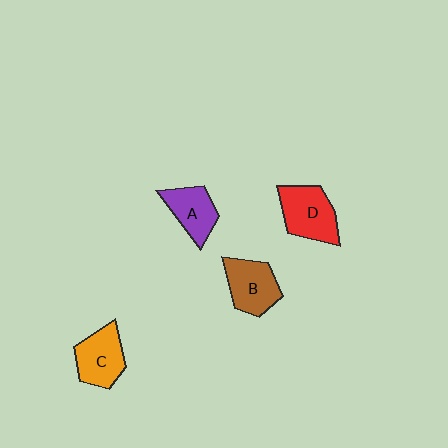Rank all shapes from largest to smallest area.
From largest to smallest: D (red), C (orange), B (brown), A (purple).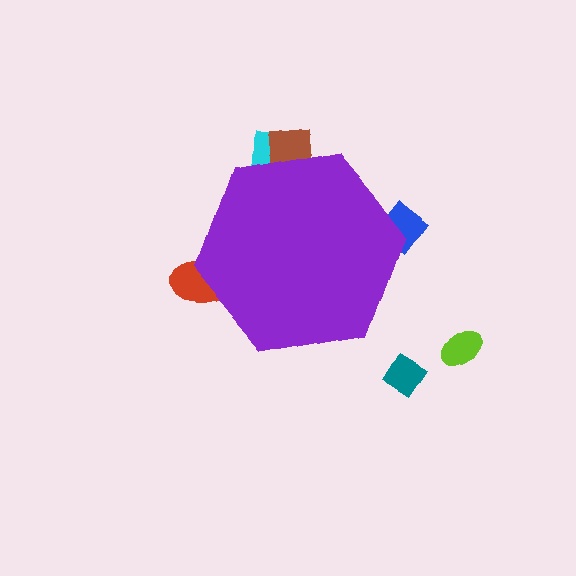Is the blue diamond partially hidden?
Yes, the blue diamond is partially hidden behind the purple hexagon.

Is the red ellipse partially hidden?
Yes, the red ellipse is partially hidden behind the purple hexagon.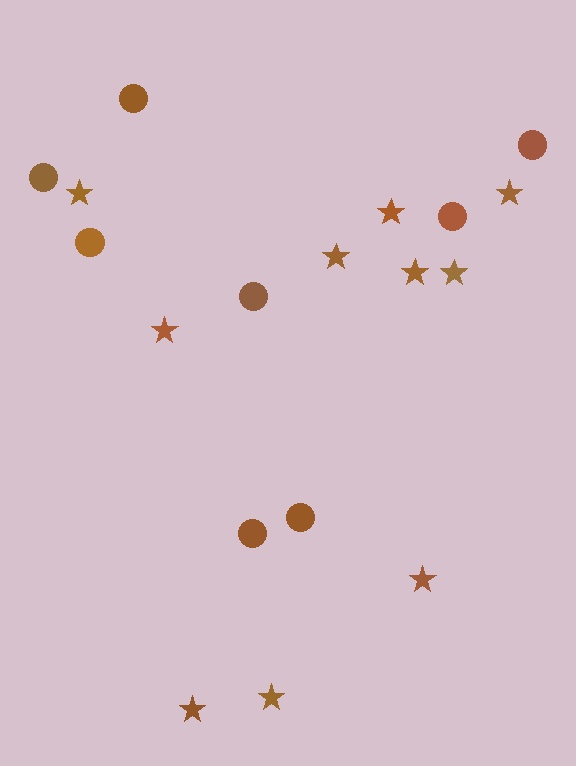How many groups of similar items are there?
There are 2 groups: one group of circles (8) and one group of stars (10).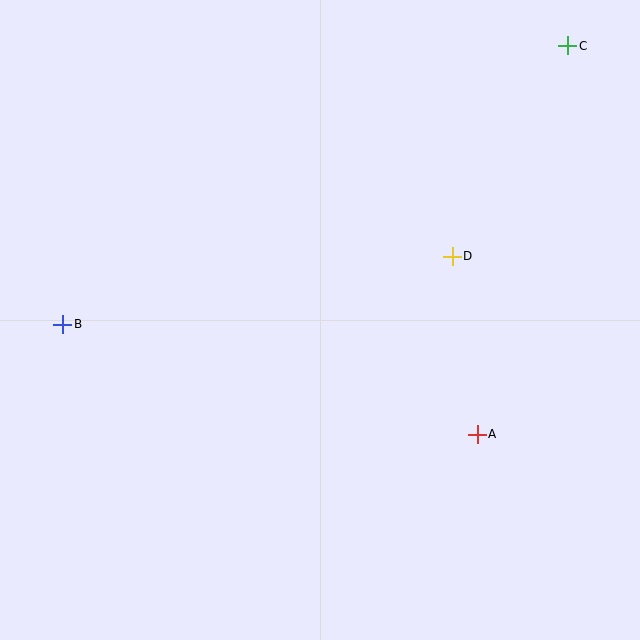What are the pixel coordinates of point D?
Point D is at (452, 256).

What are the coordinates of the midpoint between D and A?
The midpoint between D and A is at (465, 345).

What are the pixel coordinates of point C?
Point C is at (568, 46).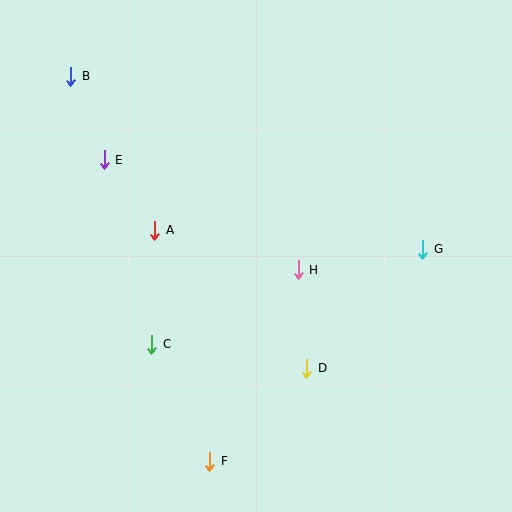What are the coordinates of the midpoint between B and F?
The midpoint between B and F is at (140, 269).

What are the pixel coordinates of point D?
Point D is at (307, 368).